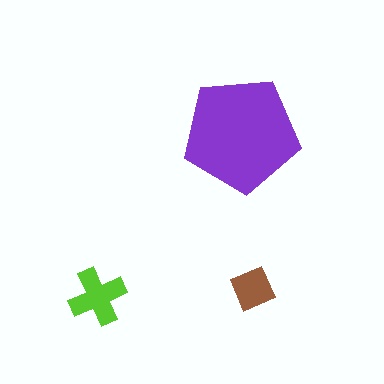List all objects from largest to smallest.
The purple pentagon, the lime cross, the brown diamond.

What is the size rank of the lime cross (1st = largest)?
2nd.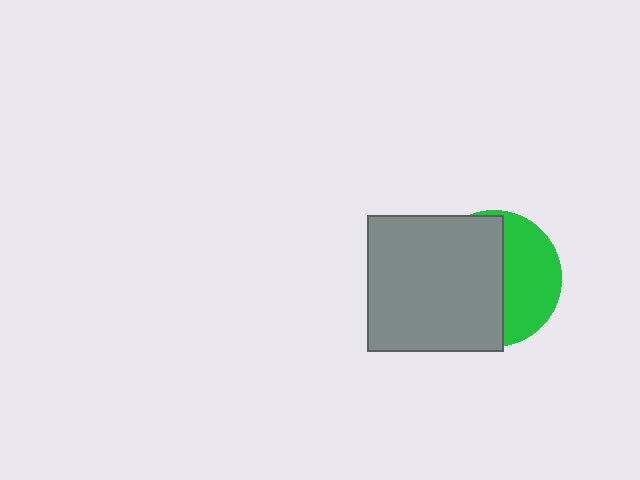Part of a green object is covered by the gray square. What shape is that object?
It is a circle.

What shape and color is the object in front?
The object in front is a gray square.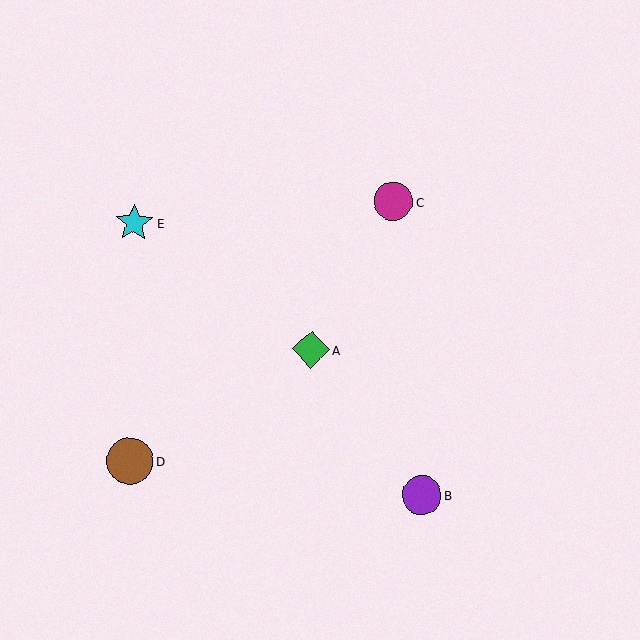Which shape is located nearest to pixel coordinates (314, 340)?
The green diamond (labeled A) at (311, 349) is nearest to that location.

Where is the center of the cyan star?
The center of the cyan star is at (134, 223).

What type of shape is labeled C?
Shape C is a magenta circle.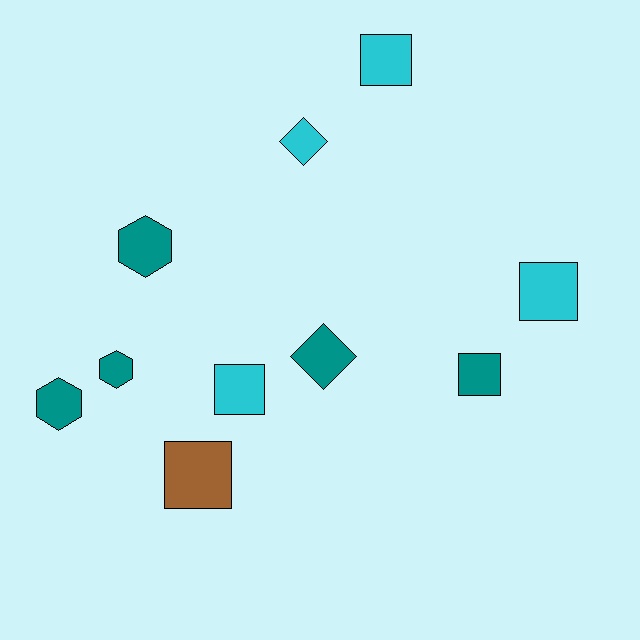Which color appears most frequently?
Teal, with 5 objects.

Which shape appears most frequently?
Square, with 5 objects.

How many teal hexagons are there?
There are 3 teal hexagons.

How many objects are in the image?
There are 10 objects.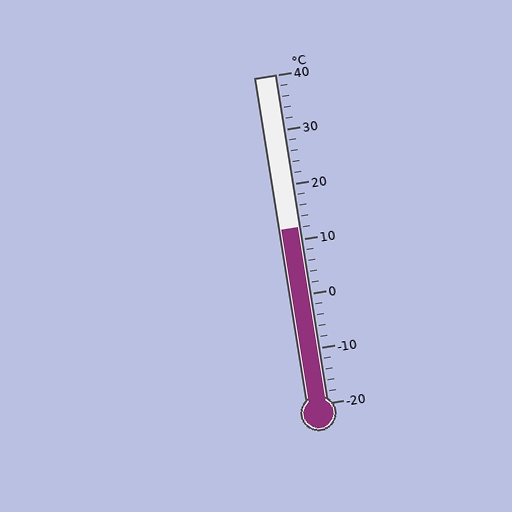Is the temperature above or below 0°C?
The temperature is above 0°C.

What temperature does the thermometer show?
The thermometer shows approximately 12°C.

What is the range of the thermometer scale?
The thermometer scale ranges from -20°C to 40°C.